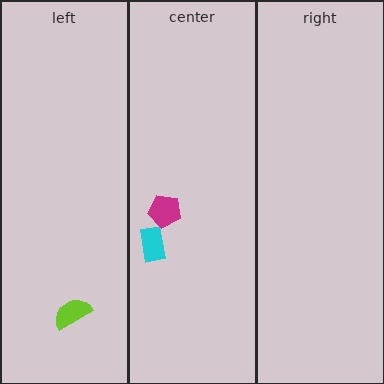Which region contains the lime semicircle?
The left region.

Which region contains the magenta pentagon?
The center region.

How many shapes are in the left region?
1.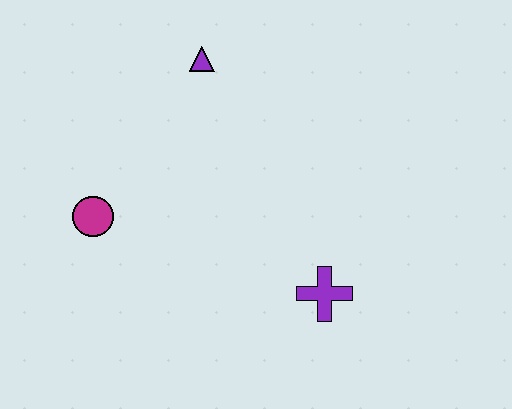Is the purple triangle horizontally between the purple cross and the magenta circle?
Yes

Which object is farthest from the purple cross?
The purple triangle is farthest from the purple cross.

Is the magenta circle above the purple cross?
Yes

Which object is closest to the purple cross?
The magenta circle is closest to the purple cross.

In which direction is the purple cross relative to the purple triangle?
The purple cross is below the purple triangle.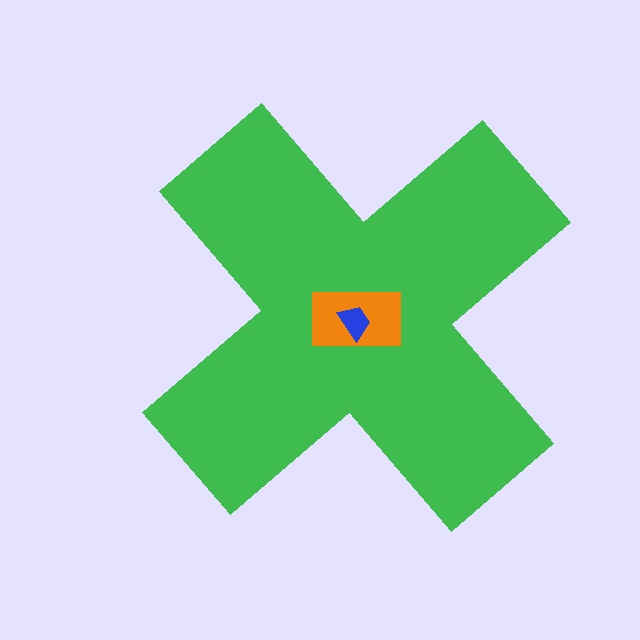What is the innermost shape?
The blue trapezoid.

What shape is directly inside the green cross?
The orange rectangle.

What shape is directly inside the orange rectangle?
The blue trapezoid.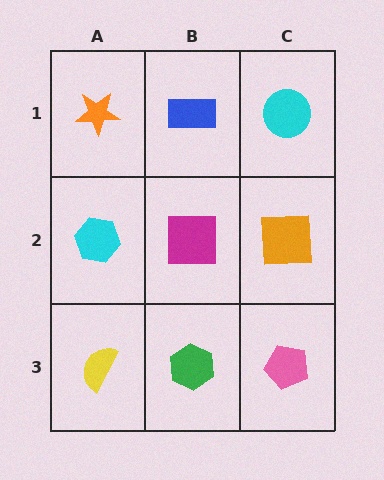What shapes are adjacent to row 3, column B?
A magenta square (row 2, column B), a yellow semicircle (row 3, column A), a pink pentagon (row 3, column C).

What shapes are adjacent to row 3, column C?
An orange square (row 2, column C), a green hexagon (row 3, column B).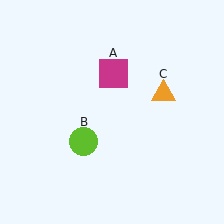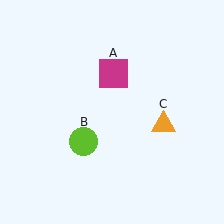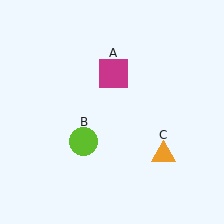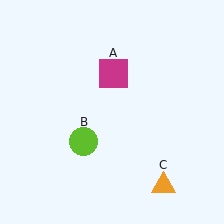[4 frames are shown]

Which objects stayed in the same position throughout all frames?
Magenta square (object A) and lime circle (object B) remained stationary.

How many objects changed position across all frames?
1 object changed position: orange triangle (object C).